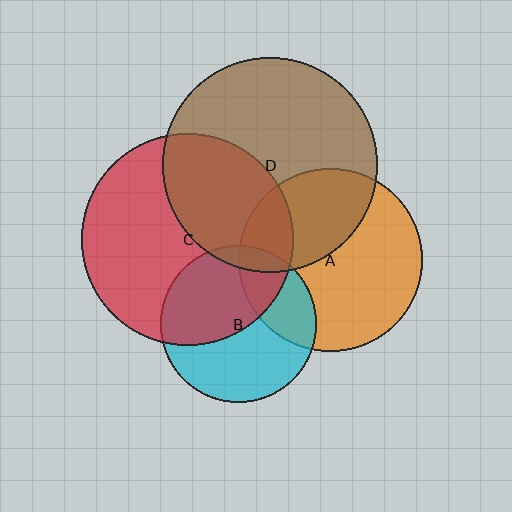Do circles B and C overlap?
Yes.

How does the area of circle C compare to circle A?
Approximately 1.3 times.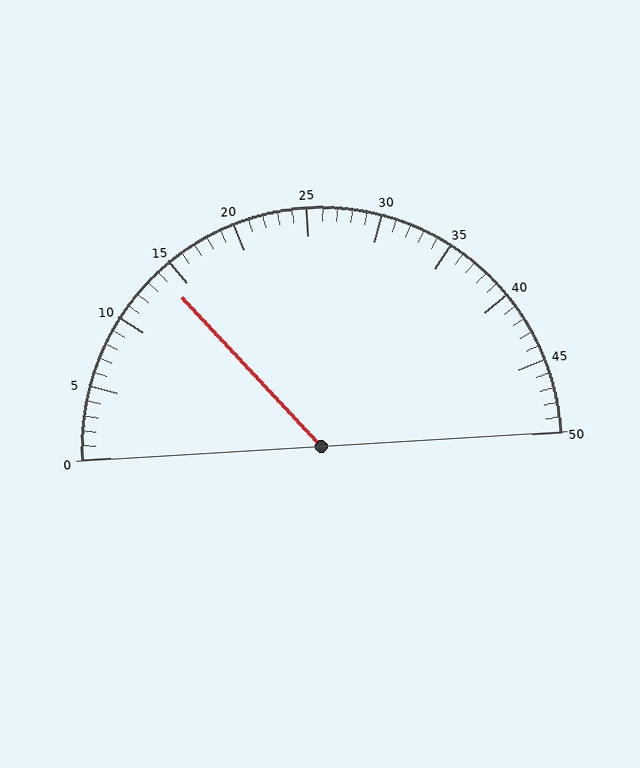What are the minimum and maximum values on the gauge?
The gauge ranges from 0 to 50.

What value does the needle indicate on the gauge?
The needle indicates approximately 14.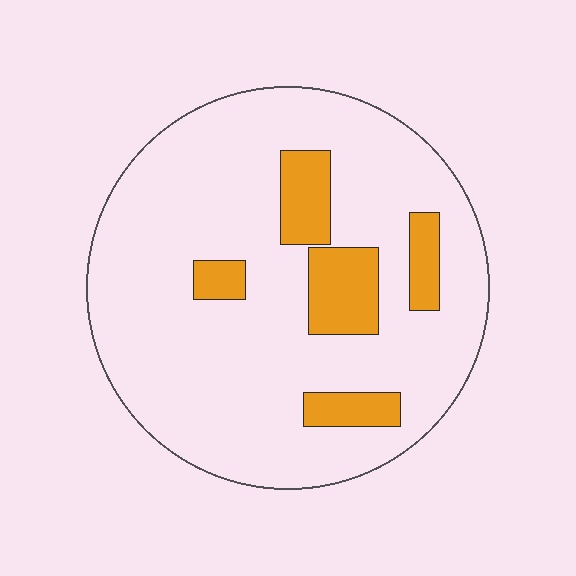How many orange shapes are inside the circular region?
5.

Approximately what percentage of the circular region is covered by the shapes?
Approximately 15%.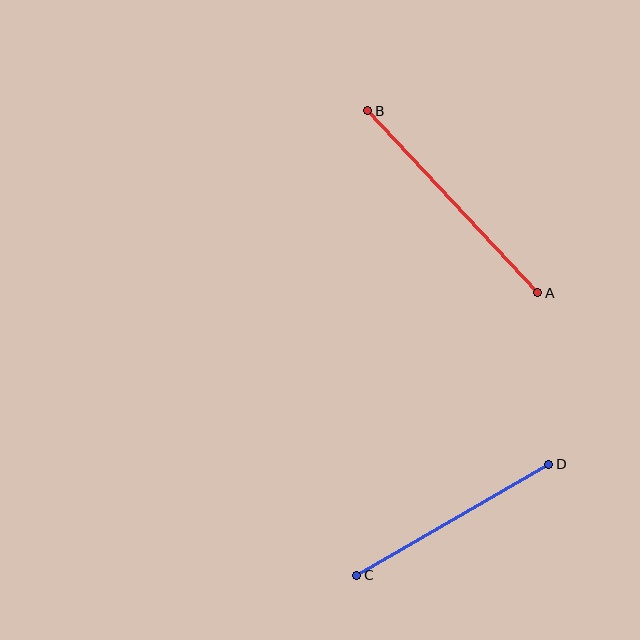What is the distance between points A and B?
The distance is approximately 249 pixels.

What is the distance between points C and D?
The distance is approximately 222 pixels.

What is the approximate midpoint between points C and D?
The midpoint is at approximately (453, 520) pixels.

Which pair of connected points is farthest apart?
Points A and B are farthest apart.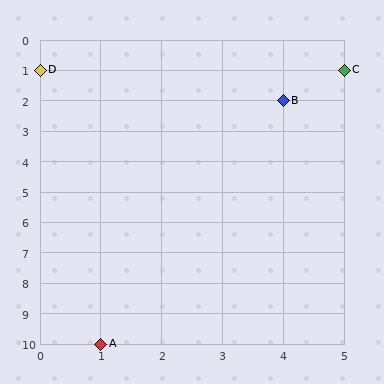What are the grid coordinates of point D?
Point D is at grid coordinates (0, 1).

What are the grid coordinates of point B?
Point B is at grid coordinates (4, 2).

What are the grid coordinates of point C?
Point C is at grid coordinates (5, 1).